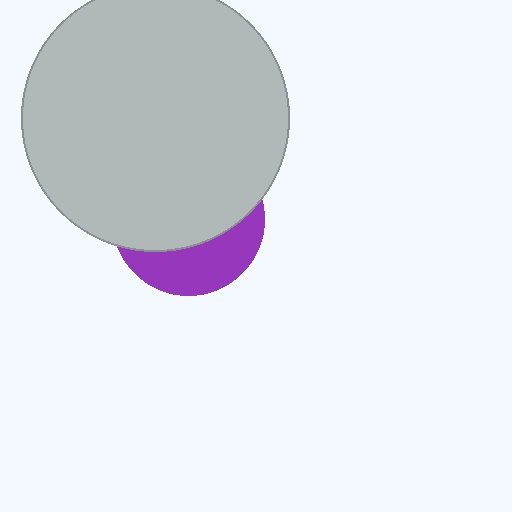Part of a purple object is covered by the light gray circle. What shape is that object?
It is a circle.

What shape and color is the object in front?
The object in front is a light gray circle.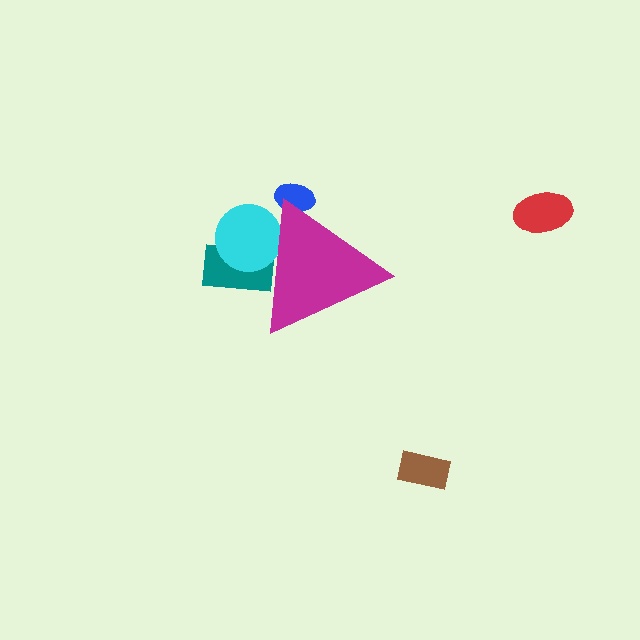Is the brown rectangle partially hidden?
No, the brown rectangle is fully visible.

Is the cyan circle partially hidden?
Yes, the cyan circle is partially hidden behind the magenta triangle.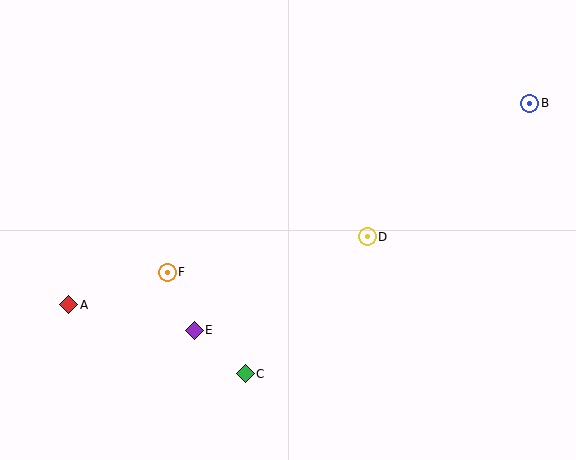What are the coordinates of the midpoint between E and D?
The midpoint between E and D is at (281, 283).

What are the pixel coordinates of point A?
Point A is at (68, 305).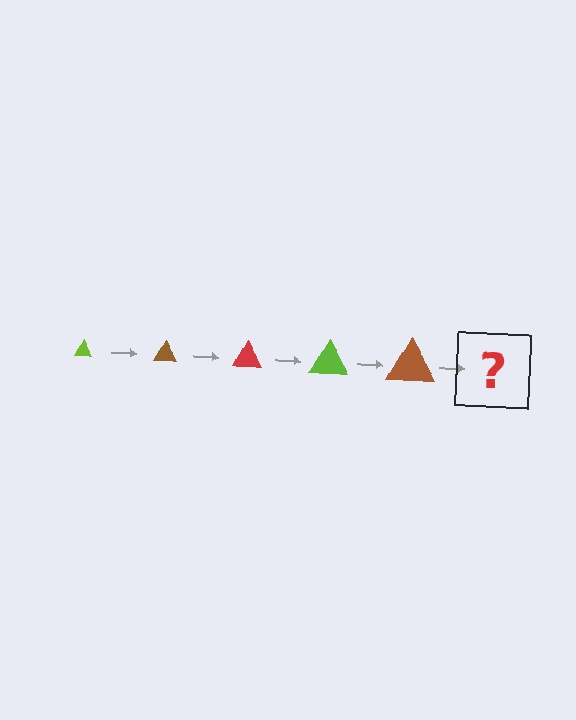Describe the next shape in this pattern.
It should be a red triangle, larger than the previous one.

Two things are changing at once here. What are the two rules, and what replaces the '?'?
The two rules are that the triangle grows larger each step and the color cycles through lime, brown, and red. The '?' should be a red triangle, larger than the previous one.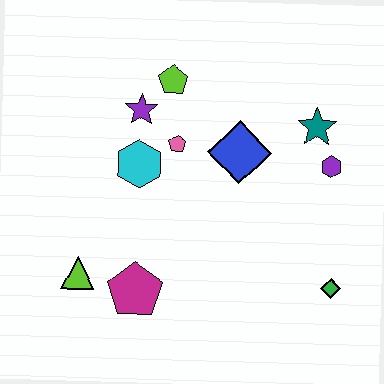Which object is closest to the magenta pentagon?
The lime triangle is closest to the magenta pentagon.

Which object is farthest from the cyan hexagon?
The green diamond is farthest from the cyan hexagon.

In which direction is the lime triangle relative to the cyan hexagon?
The lime triangle is below the cyan hexagon.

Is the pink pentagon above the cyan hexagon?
Yes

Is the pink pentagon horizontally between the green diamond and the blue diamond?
No